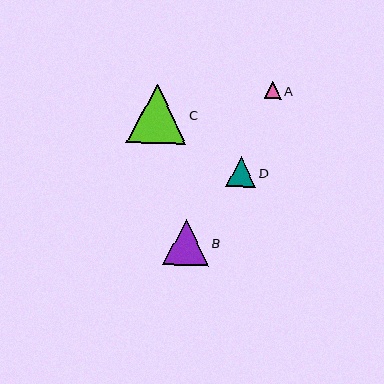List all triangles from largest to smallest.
From largest to smallest: C, B, D, A.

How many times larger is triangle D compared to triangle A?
Triangle D is approximately 1.8 times the size of triangle A.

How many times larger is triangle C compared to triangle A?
Triangle C is approximately 3.5 times the size of triangle A.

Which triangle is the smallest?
Triangle A is the smallest with a size of approximately 17 pixels.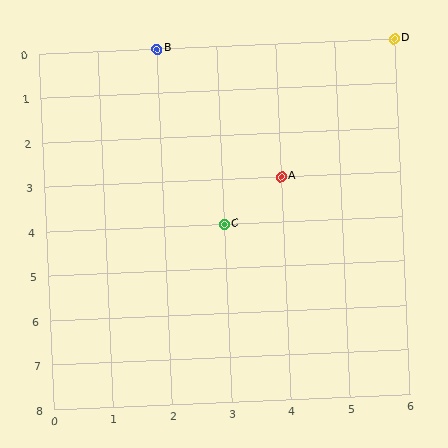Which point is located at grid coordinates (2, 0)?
Point B is at (2, 0).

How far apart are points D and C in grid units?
Points D and C are 3 columns and 4 rows apart (about 5.0 grid units diagonally).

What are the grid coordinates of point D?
Point D is at grid coordinates (6, 0).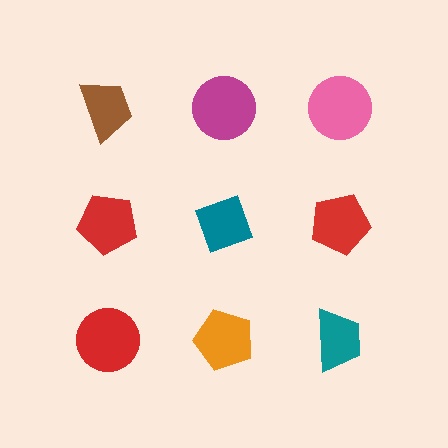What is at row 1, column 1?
A brown trapezoid.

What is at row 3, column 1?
A red circle.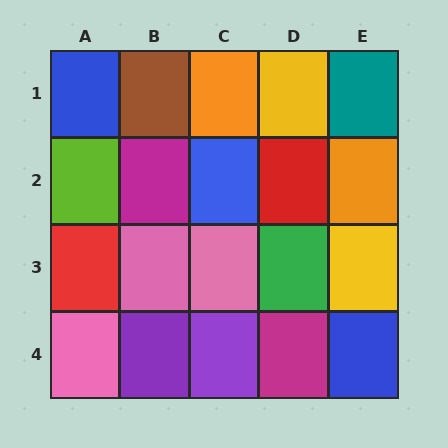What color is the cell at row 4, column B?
Purple.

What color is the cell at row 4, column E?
Blue.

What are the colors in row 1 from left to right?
Blue, brown, orange, yellow, teal.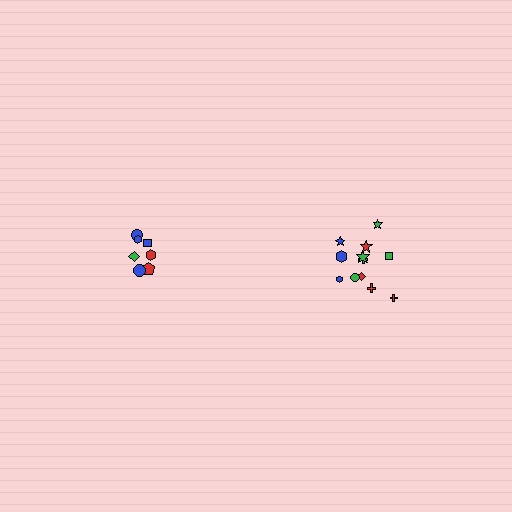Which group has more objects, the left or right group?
The right group.